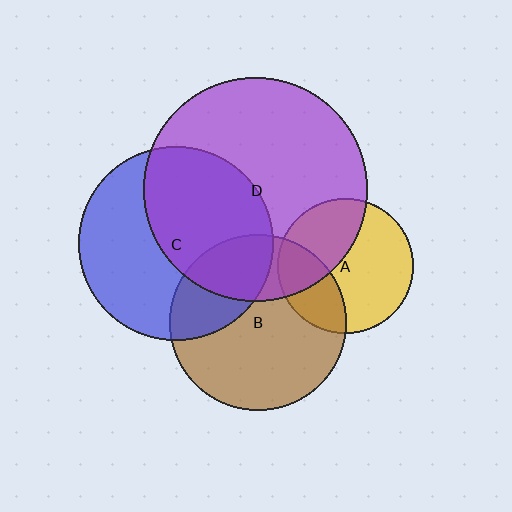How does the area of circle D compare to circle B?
Approximately 1.6 times.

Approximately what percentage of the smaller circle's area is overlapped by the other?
Approximately 40%.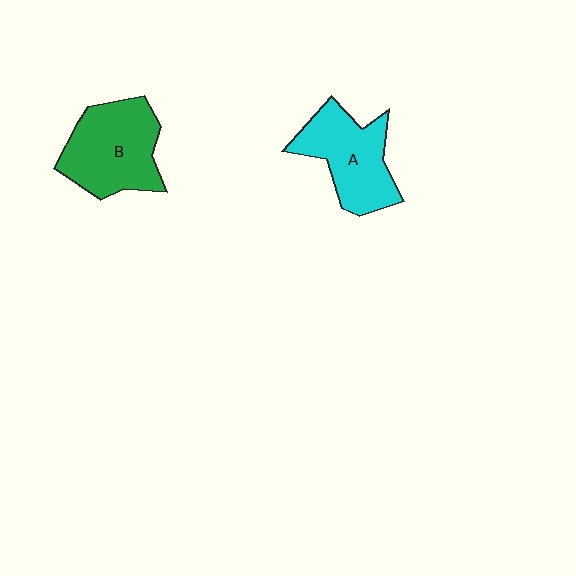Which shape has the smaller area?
Shape A (cyan).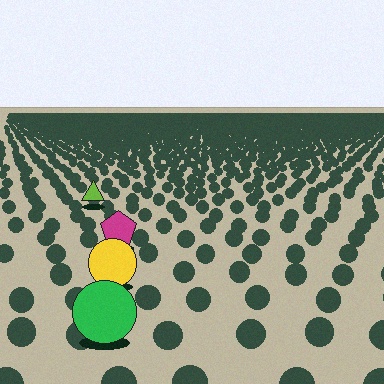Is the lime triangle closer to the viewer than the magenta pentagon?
No. The magenta pentagon is closer — you can tell from the texture gradient: the ground texture is coarser near it.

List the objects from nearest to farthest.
From nearest to farthest: the green circle, the yellow circle, the magenta pentagon, the lime triangle.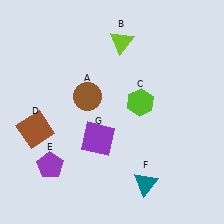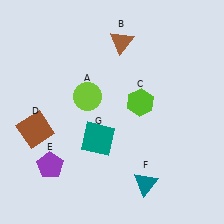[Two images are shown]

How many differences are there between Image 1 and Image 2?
There are 3 differences between the two images.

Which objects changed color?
A changed from brown to lime. B changed from lime to brown. G changed from purple to teal.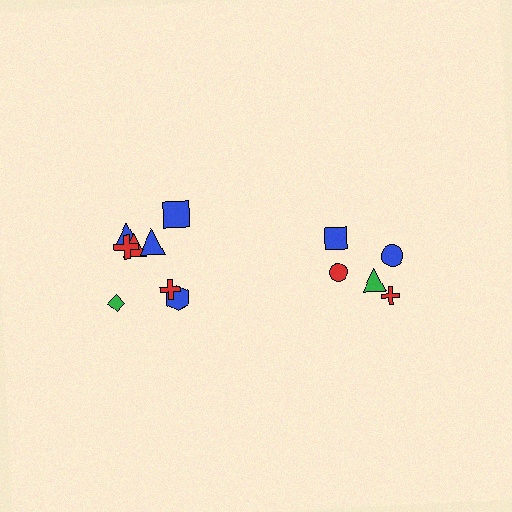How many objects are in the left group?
There are 8 objects.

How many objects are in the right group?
There are 5 objects.